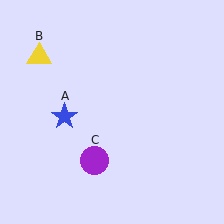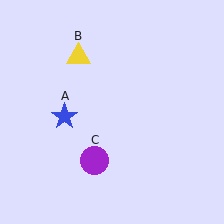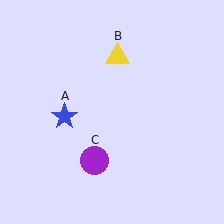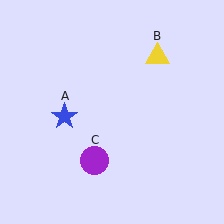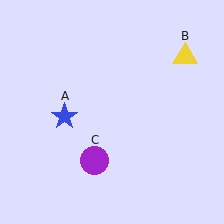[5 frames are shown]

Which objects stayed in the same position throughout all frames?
Blue star (object A) and purple circle (object C) remained stationary.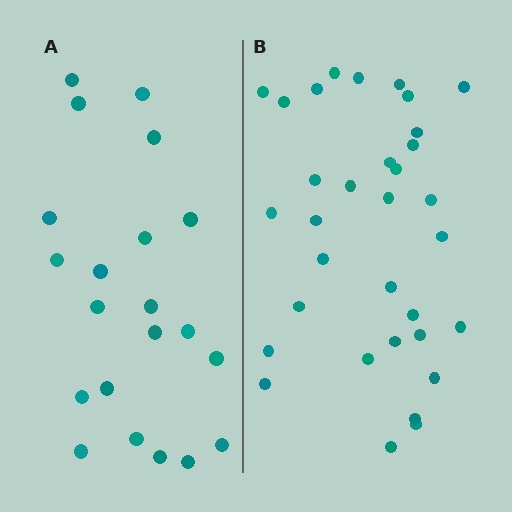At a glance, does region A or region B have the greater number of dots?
Region B (the right region) has more dots.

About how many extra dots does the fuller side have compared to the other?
Region B has roughly 12 or so more dots than region A.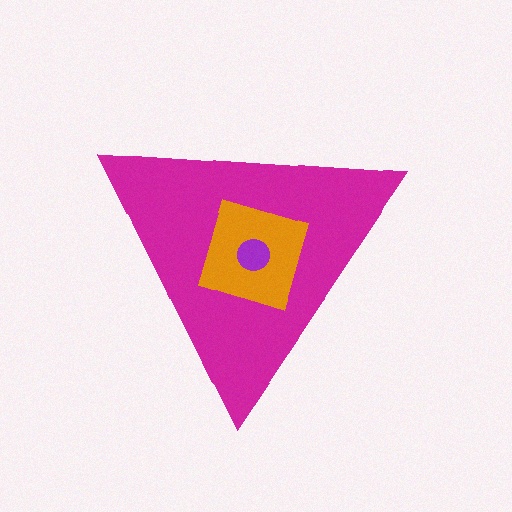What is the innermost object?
The purple circle.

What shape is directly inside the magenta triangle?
The orange diamond.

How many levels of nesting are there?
3.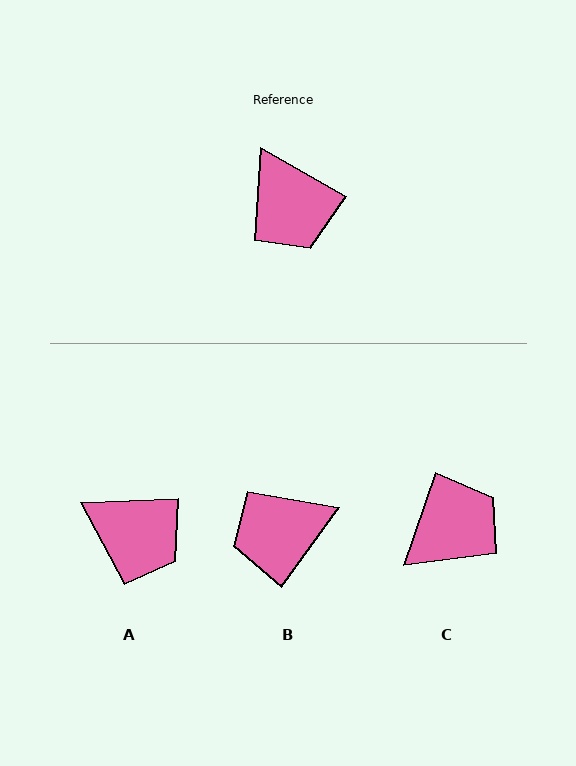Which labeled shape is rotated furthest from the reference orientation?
C, about 101 degrees away.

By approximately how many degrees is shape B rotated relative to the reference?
Approximately 96 degrees clockwise.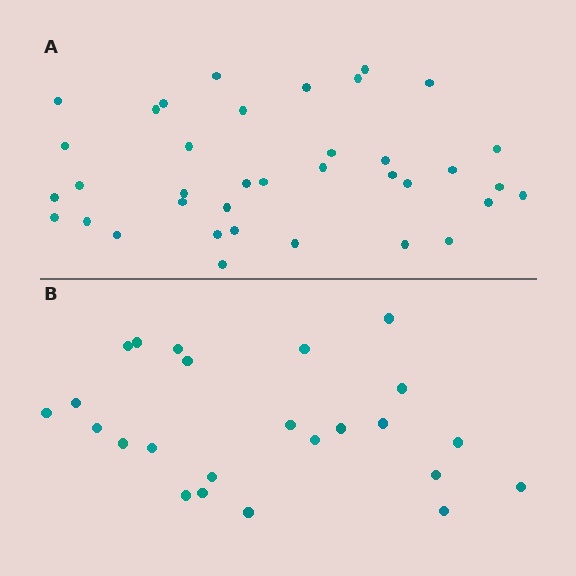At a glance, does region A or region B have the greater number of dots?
Region A (the top region) has more dots.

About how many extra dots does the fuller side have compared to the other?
Region A has approximately 15 more dots than region B.